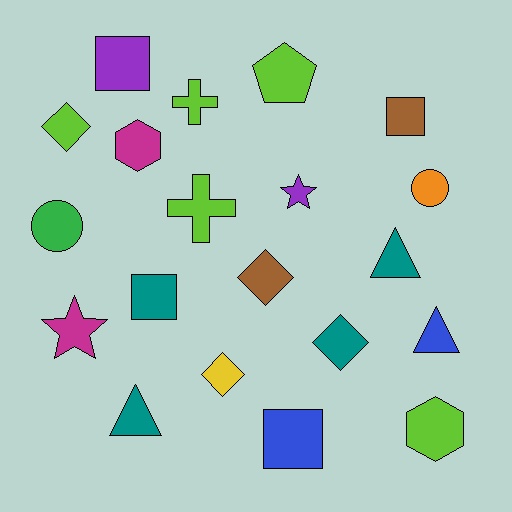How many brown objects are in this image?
There are 2 brown objects.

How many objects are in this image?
There are 20 objects.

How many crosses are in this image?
There are 2 crosses.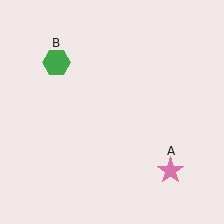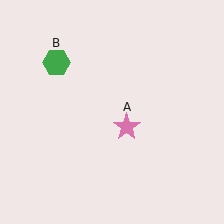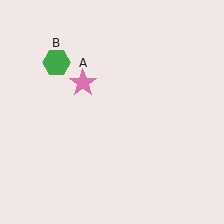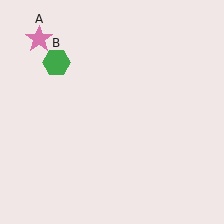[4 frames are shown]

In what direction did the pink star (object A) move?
The pink star (object A) moved up and to the left.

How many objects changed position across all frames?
1 object changed position: pink star (object A).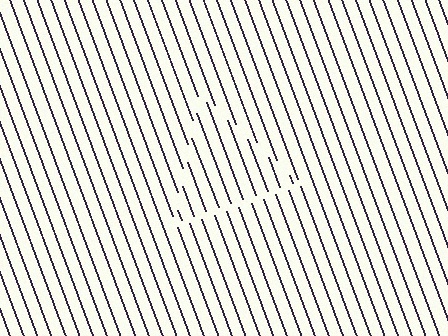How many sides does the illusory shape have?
3 sides — the line-ends trace a triangle.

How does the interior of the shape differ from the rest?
The interior of the shape contains the same grating, shifted by half a period — the contour is defined by the phase discontinuity where line-ends from the inner and outer gratings abut.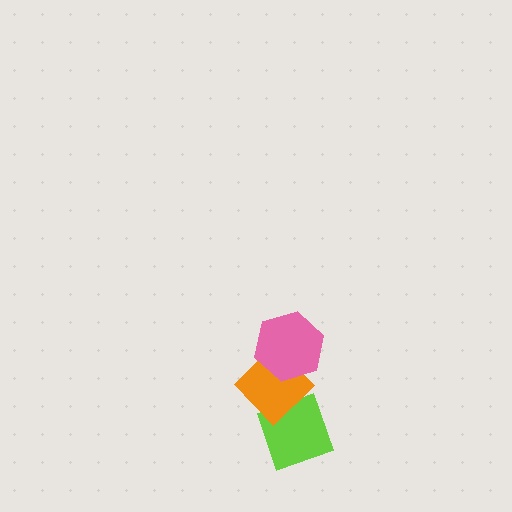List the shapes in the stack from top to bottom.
From top to bottom: the pink hexagon, the orange diamond, the lime diamond.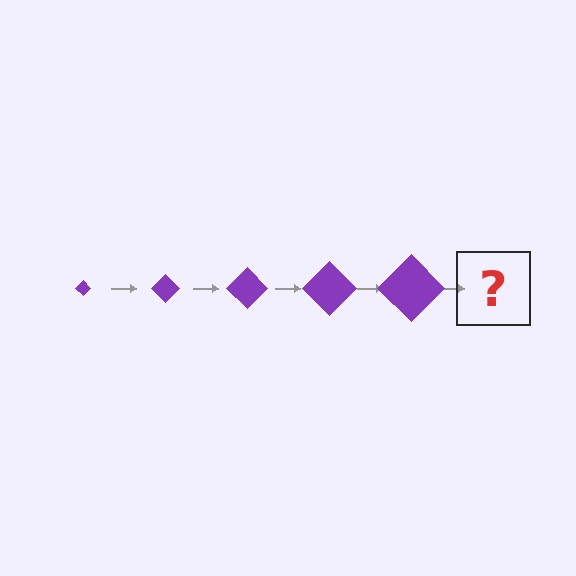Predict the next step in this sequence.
The next step is a purple diamond, larger than the previous one.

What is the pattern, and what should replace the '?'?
The pattern is that the diamond gets progressively larger each step. The '?' should be a purple diamond, larger than the previous one.